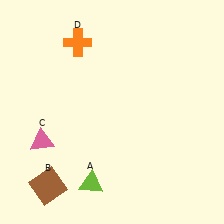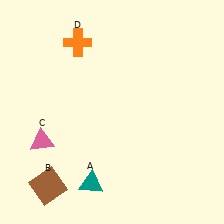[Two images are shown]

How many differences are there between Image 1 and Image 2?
There is 1 difference between the two images.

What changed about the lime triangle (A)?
In Image 1, A is lime. In Image 2, it changed to teal.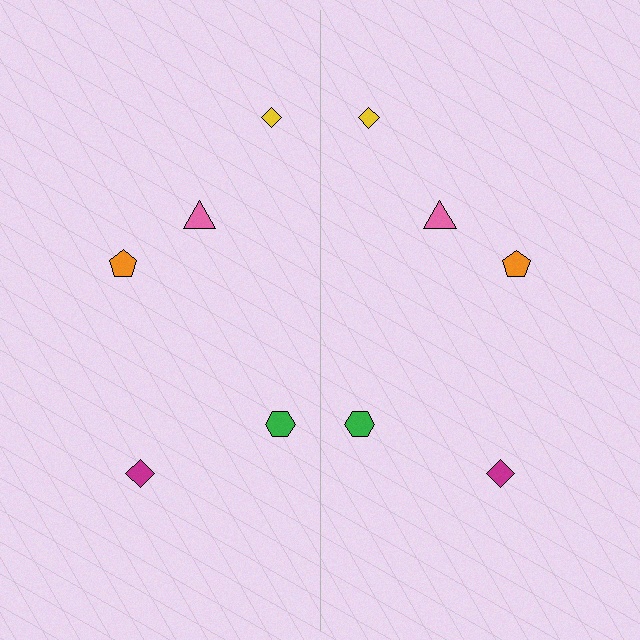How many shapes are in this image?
There are 10 shapes in this image.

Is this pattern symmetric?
Yes, this pattern has bilateral (reflection) symmetry.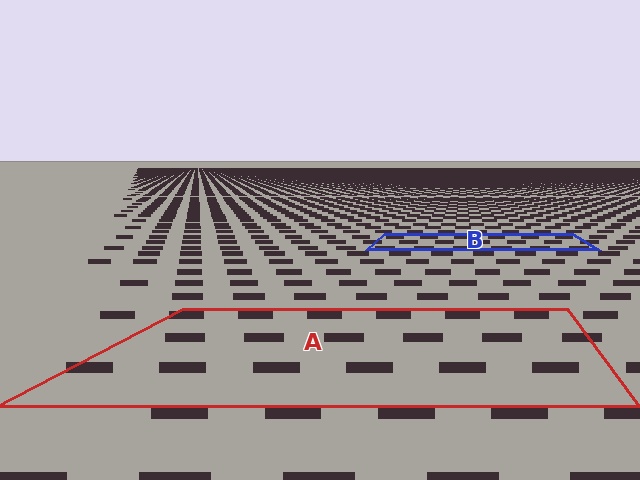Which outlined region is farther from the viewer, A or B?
Region B is farther from the viewer — the texture elements inside it appear smaller and more densely packed.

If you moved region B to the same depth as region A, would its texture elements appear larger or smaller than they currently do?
They would appear larger. At a closer depth, the same texture elements are projected at a bigger on-screen size.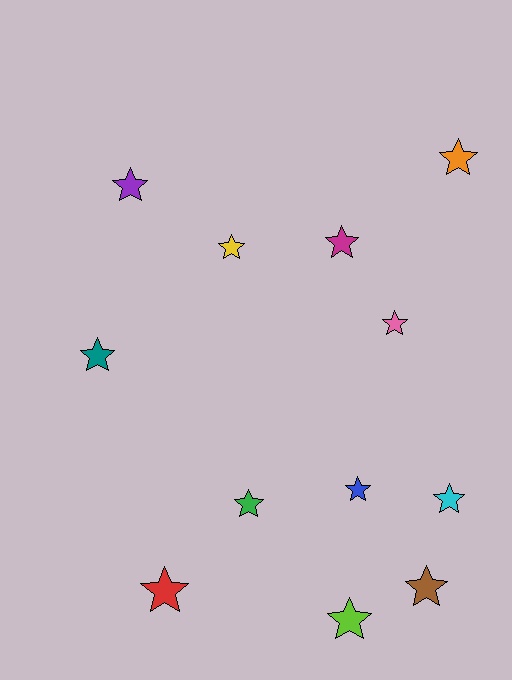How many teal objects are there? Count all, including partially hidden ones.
There is 1 teal object.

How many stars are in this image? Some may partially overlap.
There are 12 stars.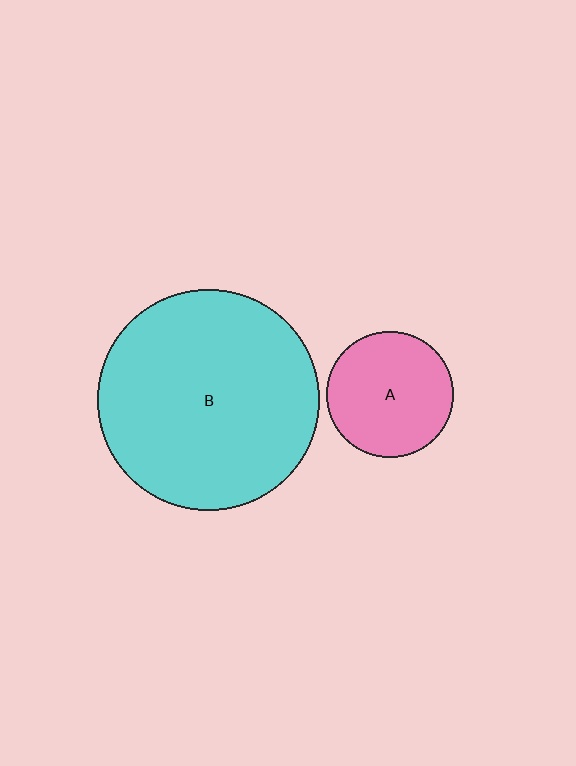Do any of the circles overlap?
No, none of the circles overlap.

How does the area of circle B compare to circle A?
Approximately 3.1 times.